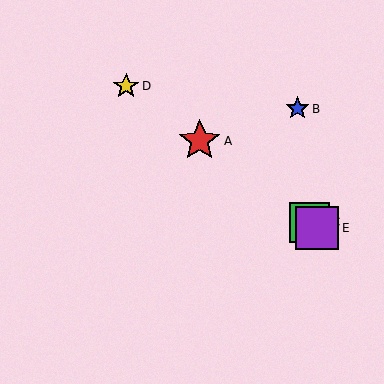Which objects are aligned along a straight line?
Objects A, C, D, E are aligned along a straight line.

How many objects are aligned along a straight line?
4 objects (A, C, D, E) are aligned along a straight line.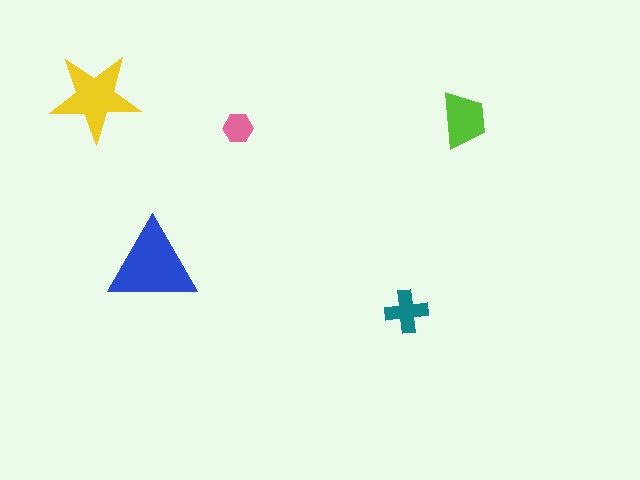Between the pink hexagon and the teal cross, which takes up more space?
The teal cross.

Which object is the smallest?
The pink hexagon.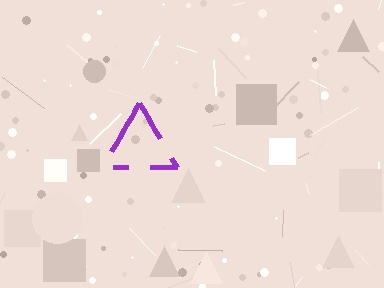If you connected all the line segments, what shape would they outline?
They would outline a triangle.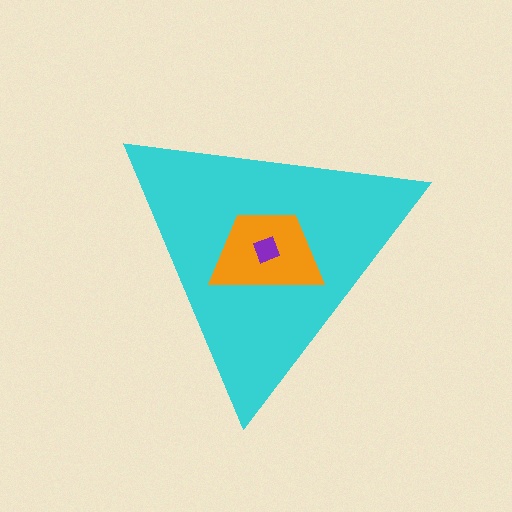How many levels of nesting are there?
3.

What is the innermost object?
The purple diamond.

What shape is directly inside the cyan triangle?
The orange trapezoid.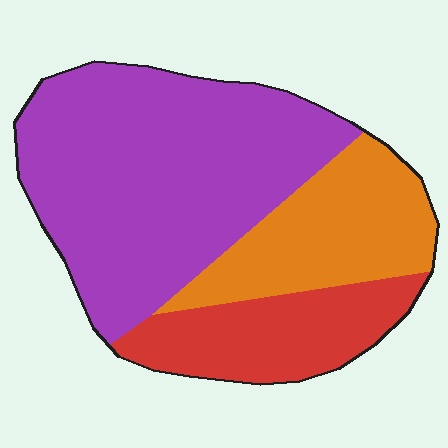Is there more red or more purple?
Purple.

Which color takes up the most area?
Purple, at roughly 55%.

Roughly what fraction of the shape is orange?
Orange takes up less than a quarter of the shape.